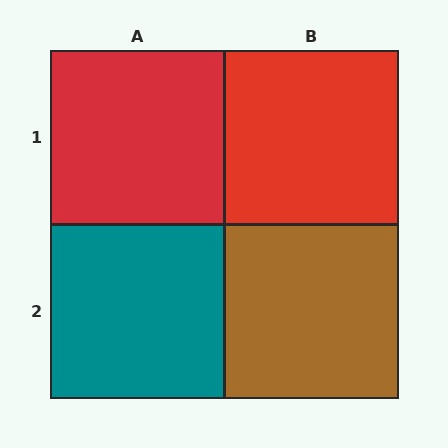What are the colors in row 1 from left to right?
Red, red.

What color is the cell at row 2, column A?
Teal.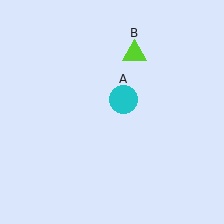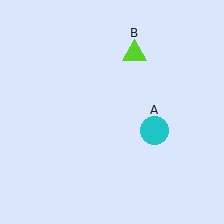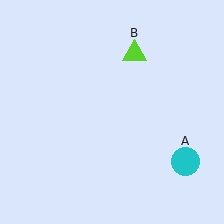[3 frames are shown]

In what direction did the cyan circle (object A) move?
The cyan circle (object A) moved down and to the right.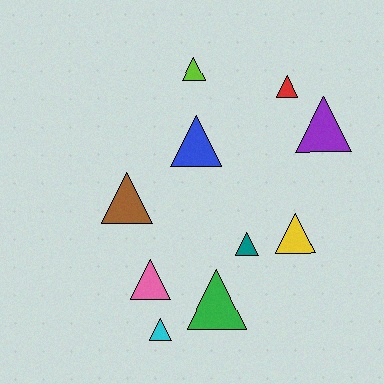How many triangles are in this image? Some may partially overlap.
There are 10 triangles.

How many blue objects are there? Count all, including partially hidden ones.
There is 1 blue object.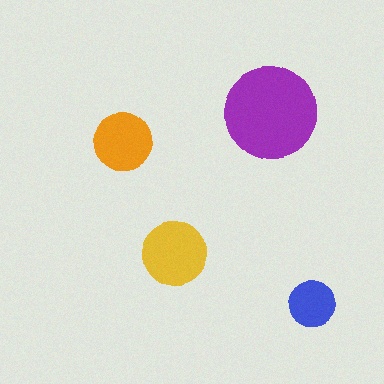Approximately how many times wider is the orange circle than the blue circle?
About 1.5 times wider.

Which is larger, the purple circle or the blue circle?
The purple one.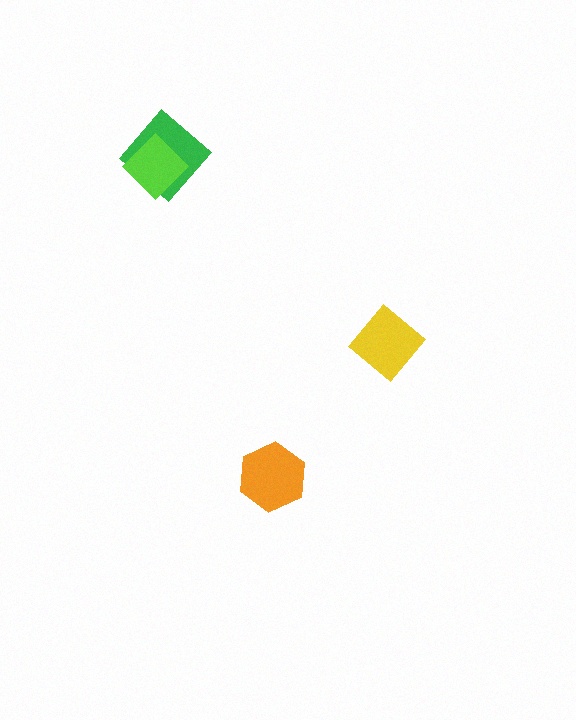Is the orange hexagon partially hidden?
No, no other shape covers it.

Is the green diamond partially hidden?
Yes, it is partially covered by another shape.